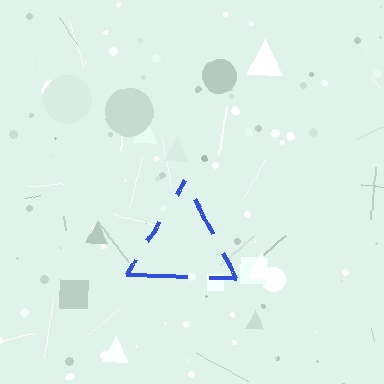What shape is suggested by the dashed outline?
The dashed outline suggests a triangle.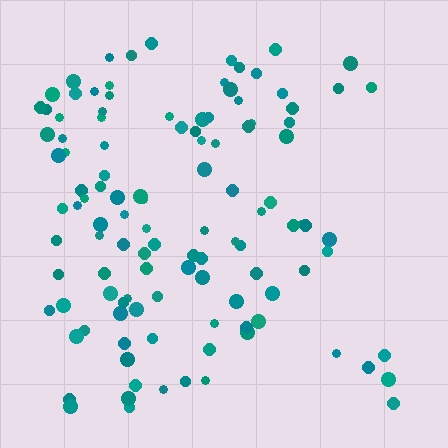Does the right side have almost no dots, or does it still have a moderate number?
Still a moderate number, just noticeably fewer than the left.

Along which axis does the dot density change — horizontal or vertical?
Horizontal.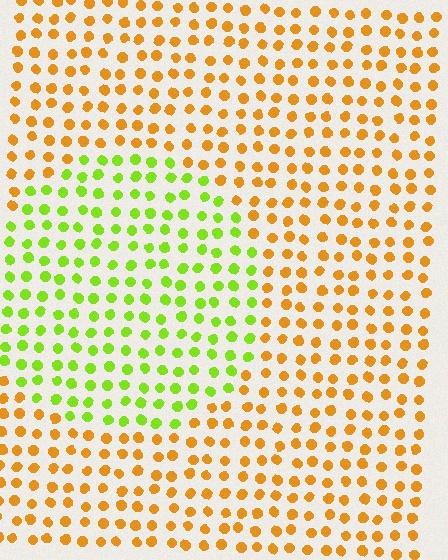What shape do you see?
I see a circle.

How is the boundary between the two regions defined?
The boundary is defined purely by a slight shift in hue (about 55 degrees). Spacing, size, and orientation are identical on both sides.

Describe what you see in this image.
The image is filled with small orange elements in a uniform arrangement. A circle-shaped region is visible where the elements are tinted to a slightly different hue, forming a subtle color boundary.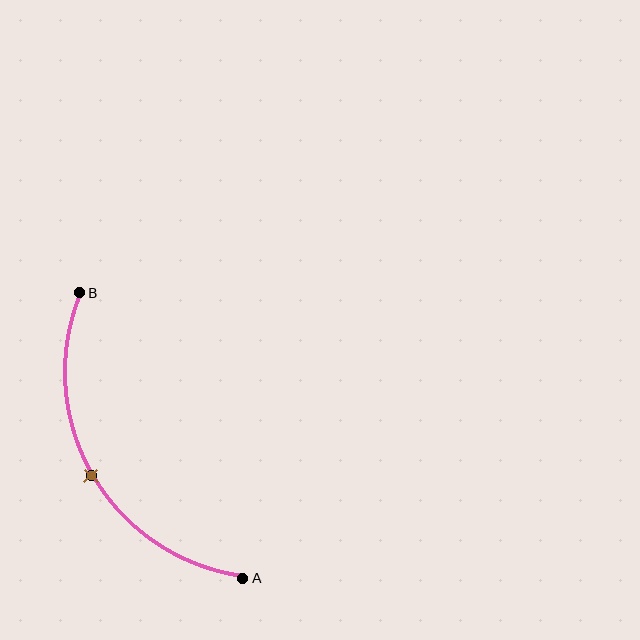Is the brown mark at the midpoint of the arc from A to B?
Yes. The brown mark lies on the arc at equal arc-length from both A and B — it is the arc midpoint.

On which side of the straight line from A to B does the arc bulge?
The arc bulges to the left of the straight line connecting A and B.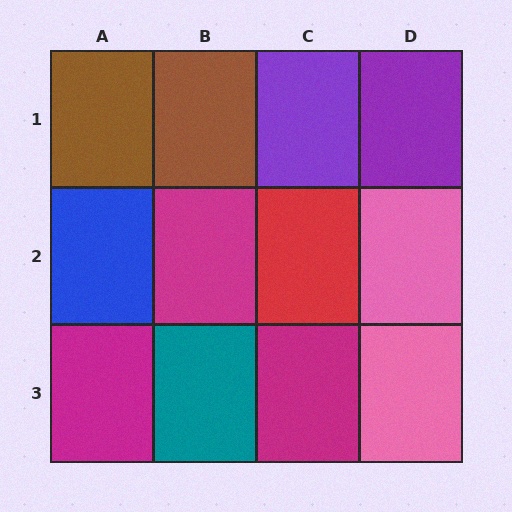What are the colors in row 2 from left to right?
Blue, magenta, red, pink.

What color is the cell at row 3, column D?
Pink.